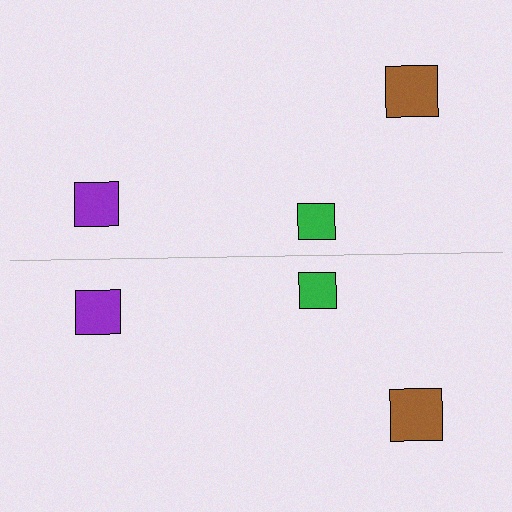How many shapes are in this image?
There are 6 shapes in this image.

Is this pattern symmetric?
Yes, this pattern has bilateral (reflection) symmetry.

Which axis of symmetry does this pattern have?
The pattern has a horizontal axis of symmetry running through the center of the image.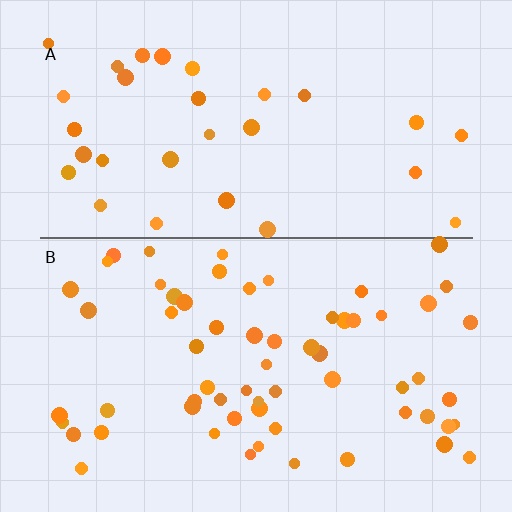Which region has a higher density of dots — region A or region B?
B (the bottom).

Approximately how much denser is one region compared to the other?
Approximately 2.0× — region B over region A.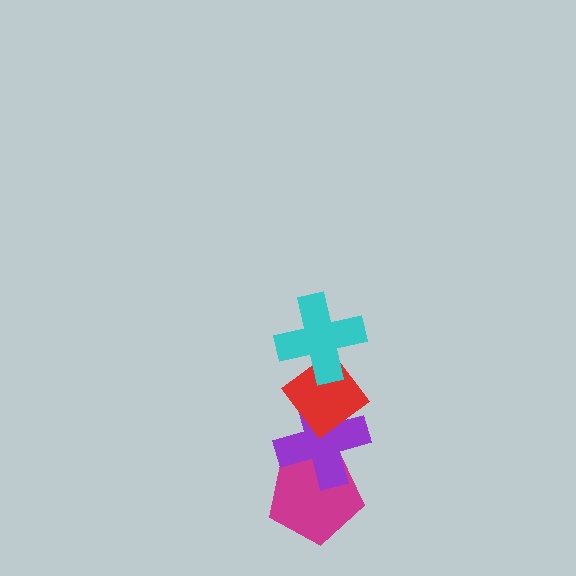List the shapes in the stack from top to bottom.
From top to bottom: the cyan cross, the red diamond, the purple cross, the magenta pentagon.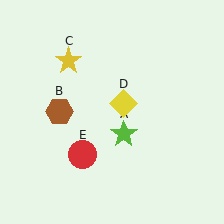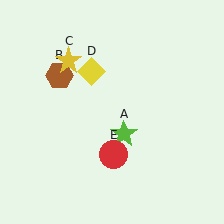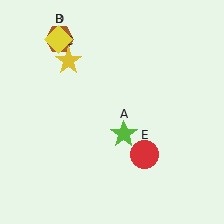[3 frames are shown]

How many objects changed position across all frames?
3 objects changed position: brown hexagon (object B), yellow diamond (object D), red circle (object E).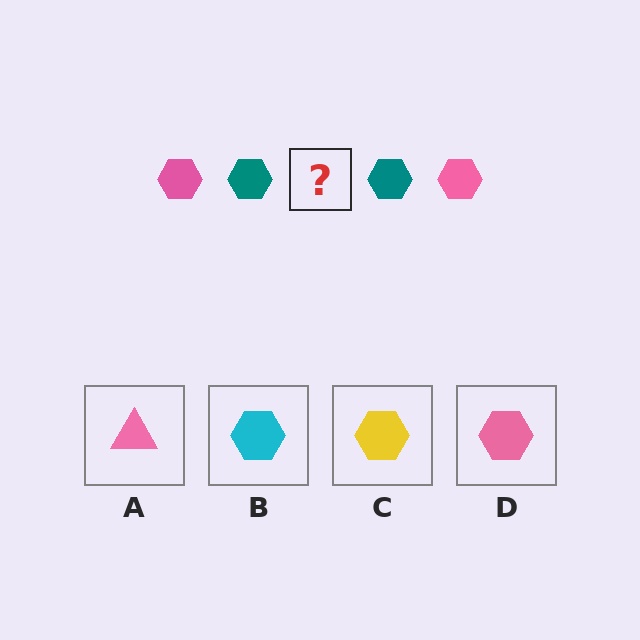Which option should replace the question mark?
Option D.